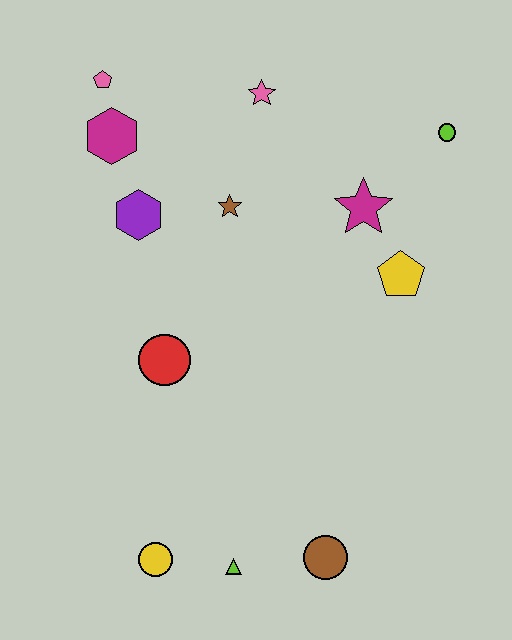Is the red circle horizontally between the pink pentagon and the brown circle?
Yes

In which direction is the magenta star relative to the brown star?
The magenta star is to the right of the brown star.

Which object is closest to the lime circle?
The magenta star is closest to the lime circle.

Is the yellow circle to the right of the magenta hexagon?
Yes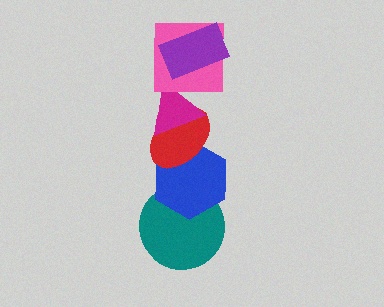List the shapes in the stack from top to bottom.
From top to bottom: the purple rectangle, the pink square, the magenta triangle, the red ellipse, the blue hexagon, the teal circle.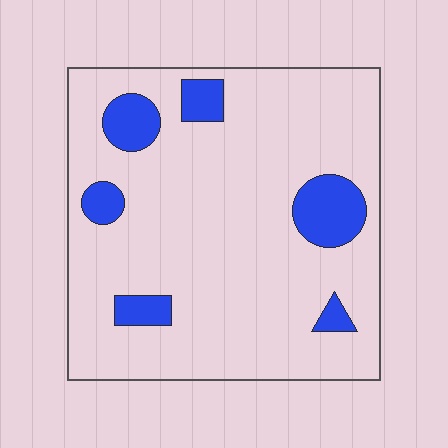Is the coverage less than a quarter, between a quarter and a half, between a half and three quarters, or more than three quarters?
Less than a quarter.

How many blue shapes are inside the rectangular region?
6.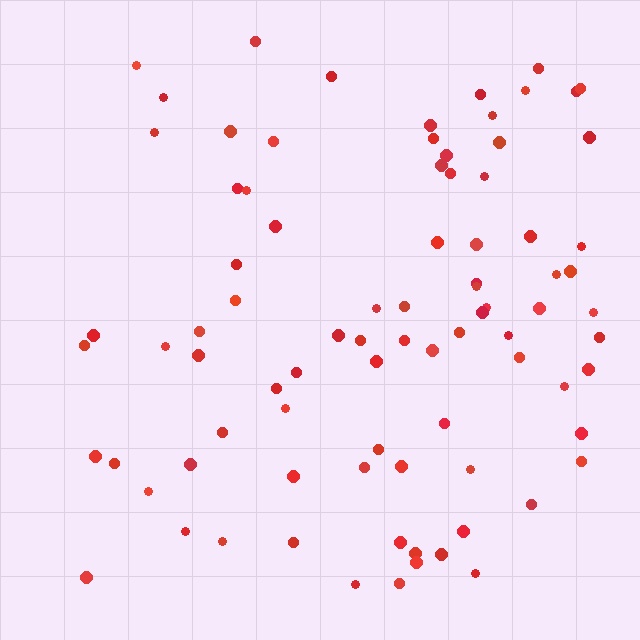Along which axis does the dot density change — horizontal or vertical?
Horizontal.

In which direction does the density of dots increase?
From left to right, with the right side densest.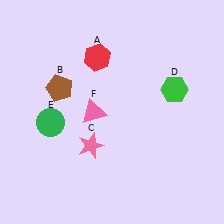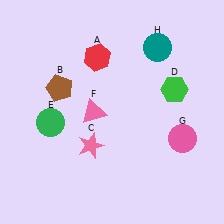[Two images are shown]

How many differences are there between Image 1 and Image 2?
There are 2 differences between the two images.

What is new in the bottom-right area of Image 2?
A pink circle (G) was added in the bottom-right area of Image 2.